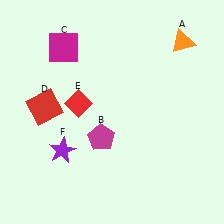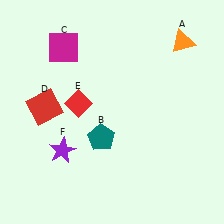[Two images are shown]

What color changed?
The pentagon (B) changed from magenta in Image 1 to teal in Image 2.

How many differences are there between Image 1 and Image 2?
There is 1 difference between the two images.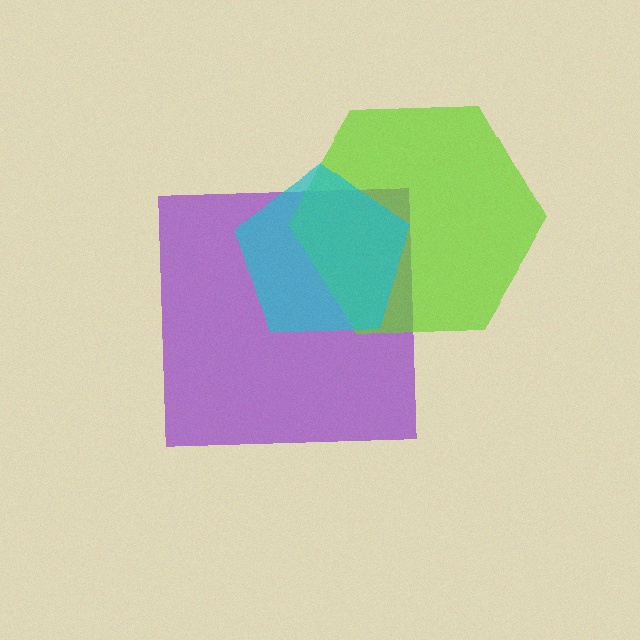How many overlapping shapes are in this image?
There are 3 overlapping shapes in the image.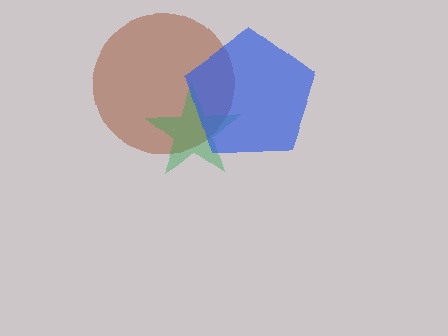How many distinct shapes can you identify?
There are 3 distinct shapes: a brown circle, a green star, a blue pentagon.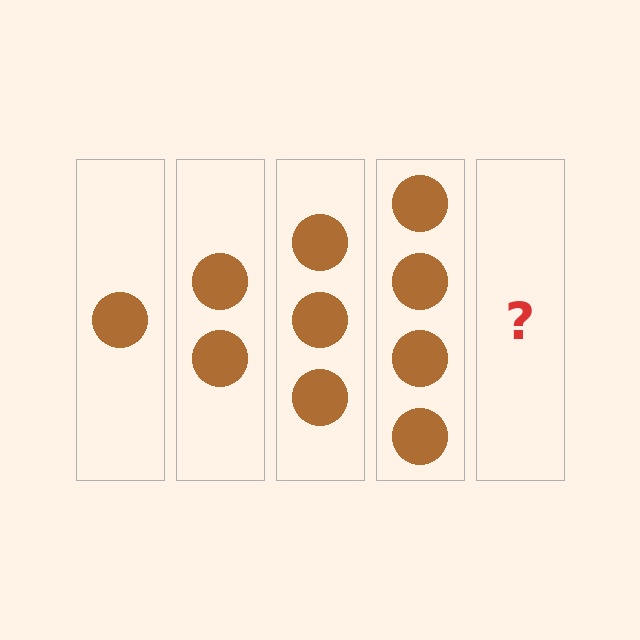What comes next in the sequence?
The next element should be 5 circles.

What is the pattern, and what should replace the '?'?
The pattern is that each step adds one more circle. The '?' should be 5 circles.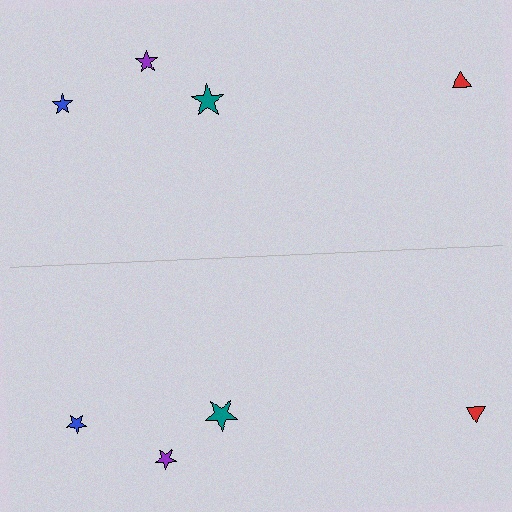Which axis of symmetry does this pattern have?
The pattern has a horizontal axis of symmetry running through the center of the image.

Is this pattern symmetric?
Yes, this pattern has bilateral (reflection) symmetry.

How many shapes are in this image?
There are 8 shapes in this image.